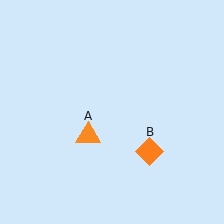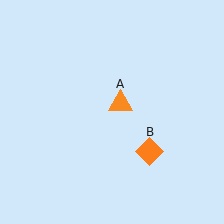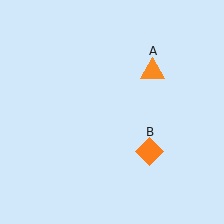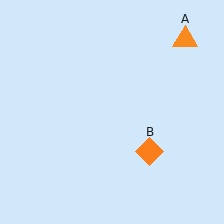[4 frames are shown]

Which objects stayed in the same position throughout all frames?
Orange diamond (object B) remained stationary.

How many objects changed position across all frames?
1 object changed position: orange triangle (object A).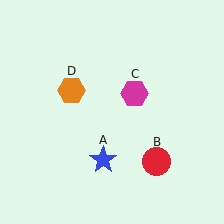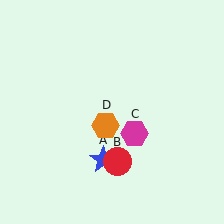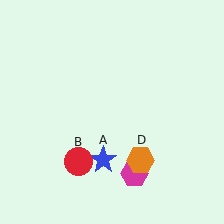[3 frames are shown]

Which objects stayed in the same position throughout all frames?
Blue star (object A) remained stationary.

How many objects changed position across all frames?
3 objects changed position: red circle (object B), magenta hexagon (object C), orange hexagon (object D).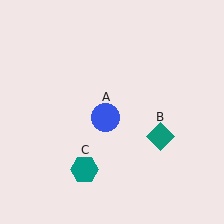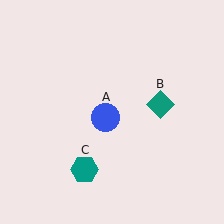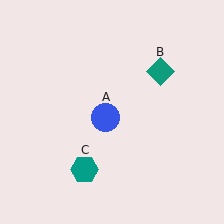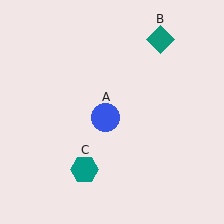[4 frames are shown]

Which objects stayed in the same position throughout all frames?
Blue circle (object A) and teal hexagon (object C) remained stationary.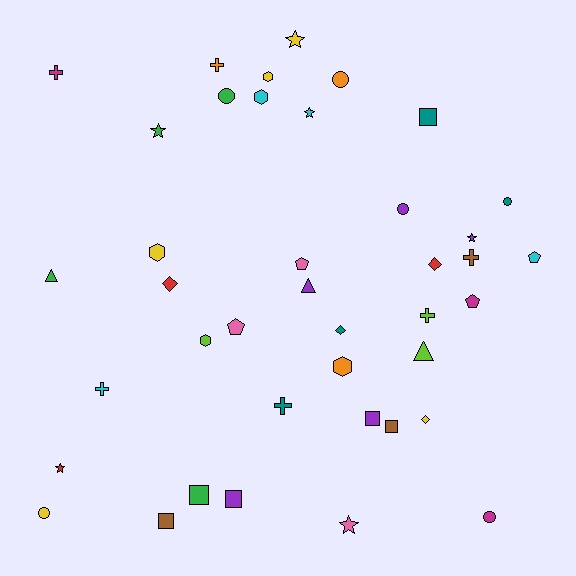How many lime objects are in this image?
There are 3 lime objects.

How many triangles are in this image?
There are 3 triangles.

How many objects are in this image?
There are 40 objects.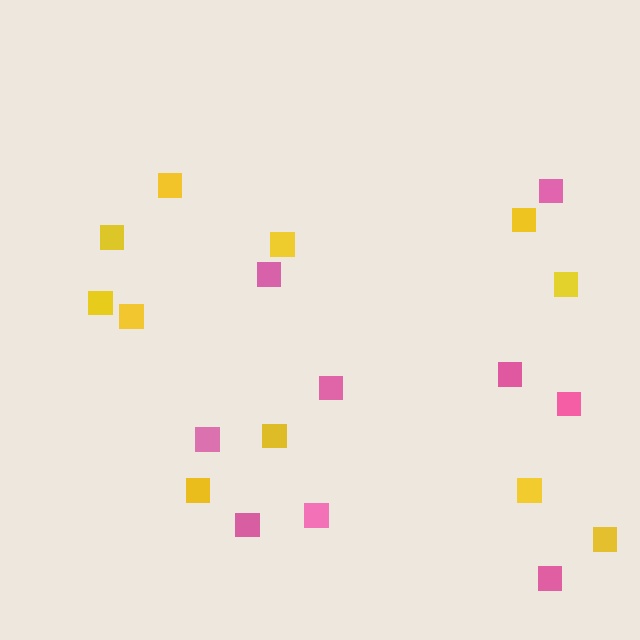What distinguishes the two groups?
There are 2 groups: one group of pink squares (9) and one group of yellow squares (11).